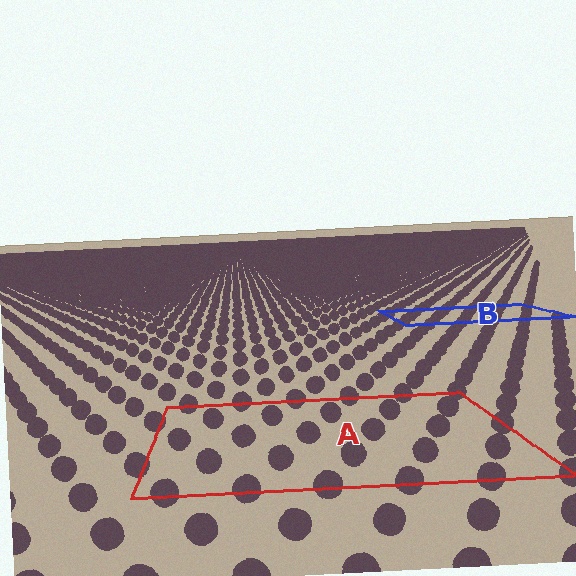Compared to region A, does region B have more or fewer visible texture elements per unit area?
Region B has more texture elements per unit area — they are packed more densely because it is farther away.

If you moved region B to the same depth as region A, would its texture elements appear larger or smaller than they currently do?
They would appear larger. At a closer depth, the same texture elements are projected at a bigger on-screen size.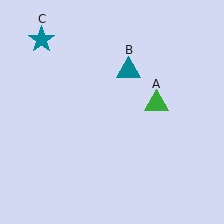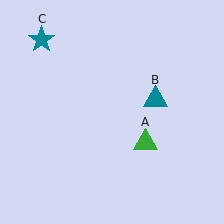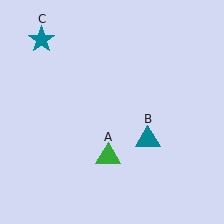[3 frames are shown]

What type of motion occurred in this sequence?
The green triangle (object A), teal triangle (object B) rotated clockwise around the center of the scene.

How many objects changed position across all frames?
2 objects changed position: green triangle (object A), teal triangle (object B).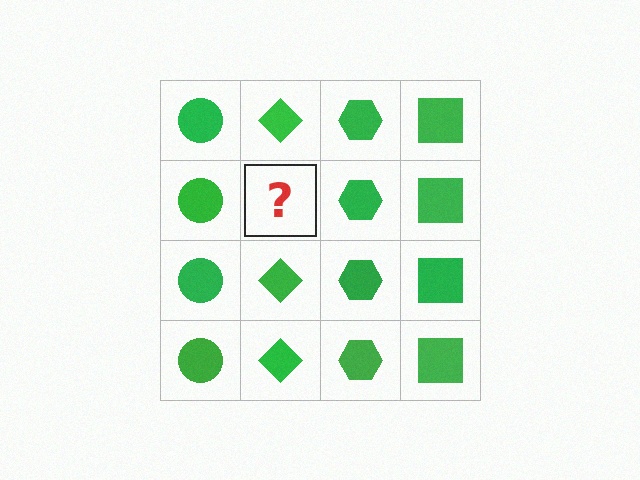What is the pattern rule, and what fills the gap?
The rule is that each column has a consistent shape. The gap should be filled with a green diamond.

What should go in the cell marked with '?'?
The missing cell should contain a green diamond.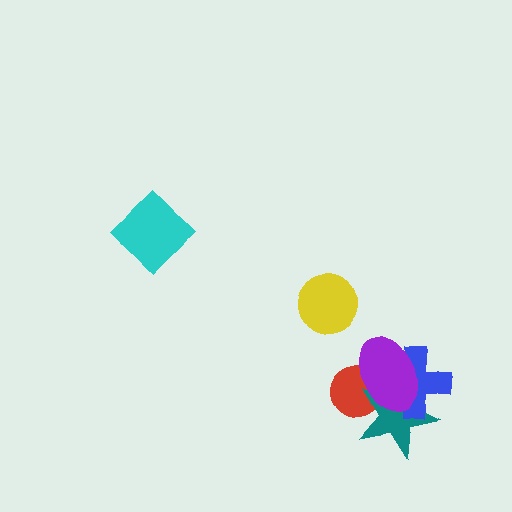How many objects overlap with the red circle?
2 objects overlap with the red circle.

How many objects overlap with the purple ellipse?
3 objects overlap with the purple ellipse.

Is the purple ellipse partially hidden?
No, no other shape covers it.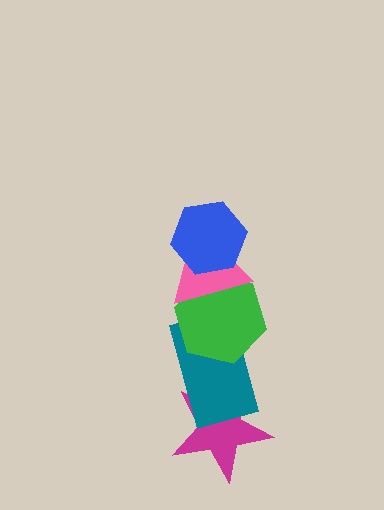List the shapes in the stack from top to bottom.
From top to bottom: the blue hexagon, the pink triangle, the green hexagon, the teal rectangle, the magenta star.